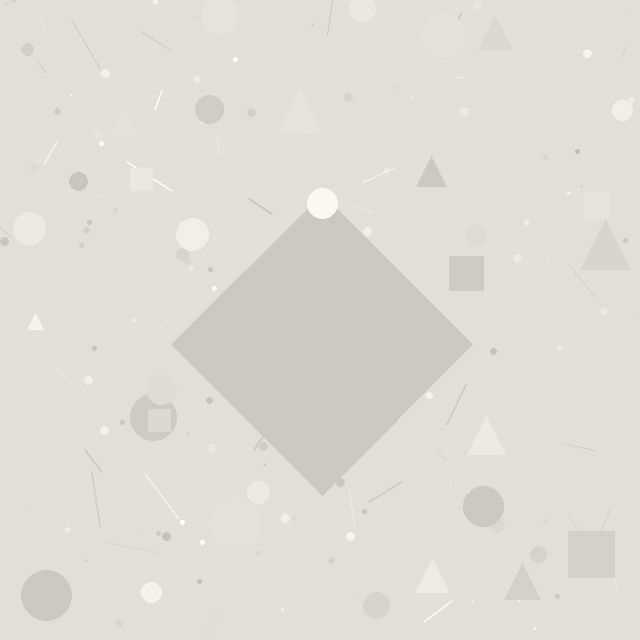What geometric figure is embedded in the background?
A diamond is embedded in the background.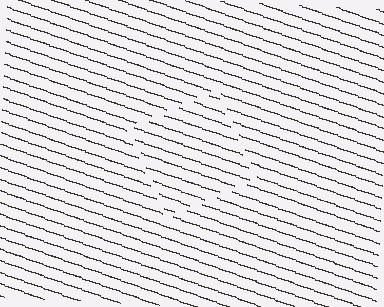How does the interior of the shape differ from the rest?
The interior of the shape contains the same grating, shifted by half a period — the contour is defined by the phase discontinuity where line-ends from the inner and outer gratings abut.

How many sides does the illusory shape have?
4 sides — the line-ends trace a square.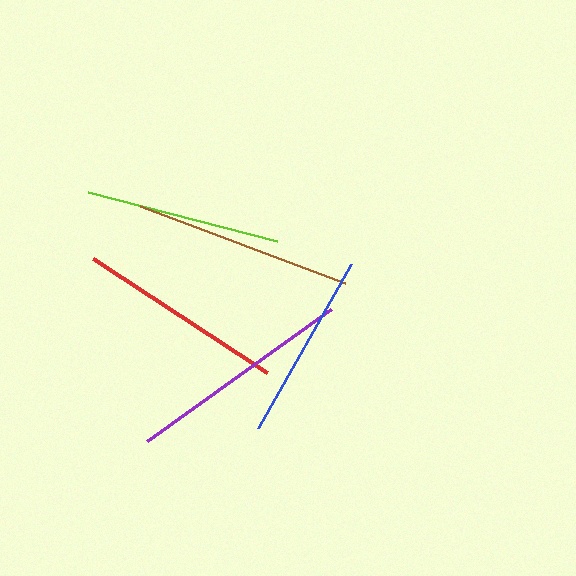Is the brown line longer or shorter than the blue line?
The brown line is longer than the blue line.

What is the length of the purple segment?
The purple segment is approximately 226 pixels long.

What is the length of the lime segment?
The lime segment is approximately 196 pixels long.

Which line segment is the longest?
The purple line is the longest at approximately 226 pixels.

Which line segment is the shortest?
The blue line is the shortest at approximately 189 pixels.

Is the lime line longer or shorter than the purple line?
The purple line is longer than the lime line.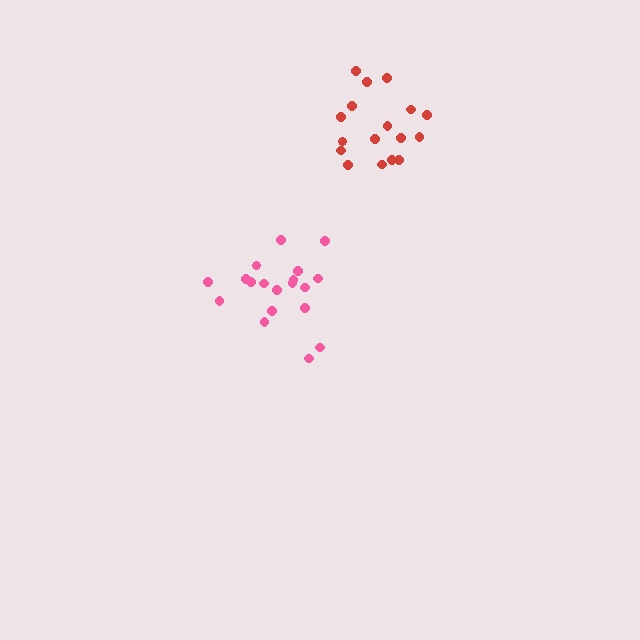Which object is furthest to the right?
The red cluster is rightmost.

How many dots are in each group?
Group 1: 19 dots, Group 2: 17 dots (36 total).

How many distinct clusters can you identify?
There are 2 distinct clusters.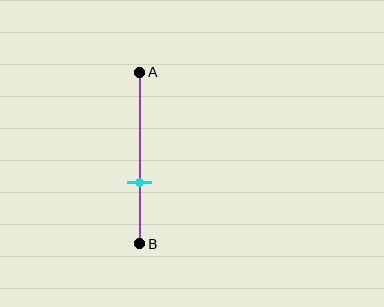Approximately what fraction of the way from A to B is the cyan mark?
The cyan mark is approximately 65% of the way from A to B.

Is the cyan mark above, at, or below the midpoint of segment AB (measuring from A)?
The cyan mark is below the midpoint of segment AB.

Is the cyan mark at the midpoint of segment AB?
No, the mark is at about 65% from A, not at the 50% midpoint.